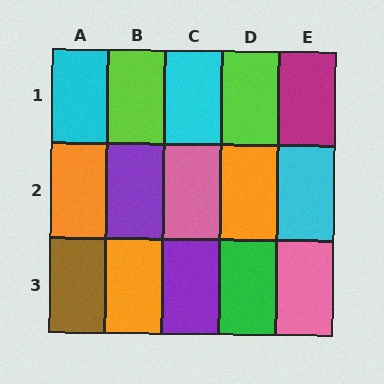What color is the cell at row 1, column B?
Lime.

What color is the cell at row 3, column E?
Pink.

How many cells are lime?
2 cells are lime.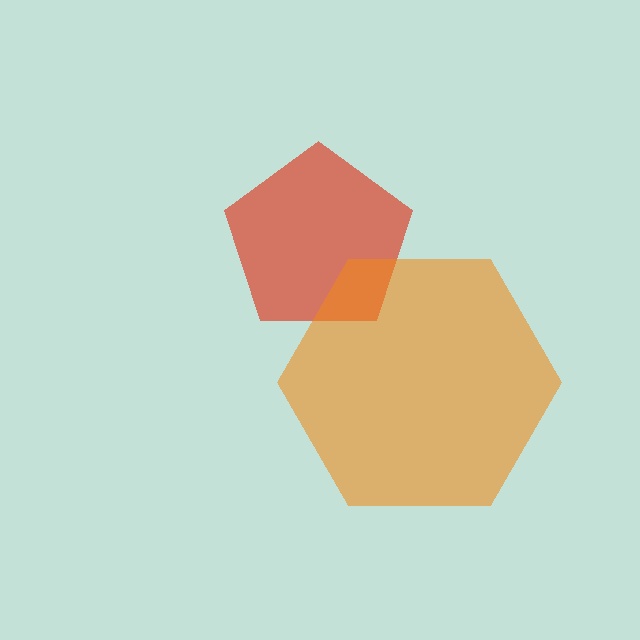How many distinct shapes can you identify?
There are 2 distinct shapes: a red pentagon, an orange hexagon.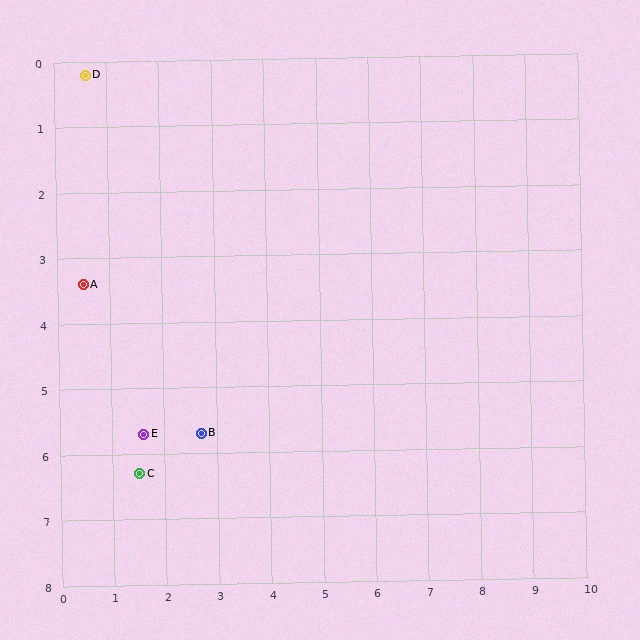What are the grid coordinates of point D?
Point D is at approximately (0.6, 0.2).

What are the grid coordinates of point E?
Point E is at approximately (1.6, 5.7).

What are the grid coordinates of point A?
Point A is at approximately (0.5, 3.4).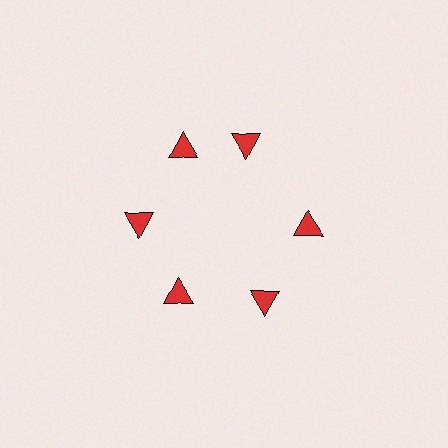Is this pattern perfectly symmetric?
No. The 6 red triangles are arranged in a ring, but one element near the 1 o'clock position is rotated out of alignment along the ring, breaking the 6-fold rotational symmetry.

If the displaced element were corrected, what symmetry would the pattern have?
It would have 6-fold rotational symmetry — the pattern would map onto itself every 60 degrees.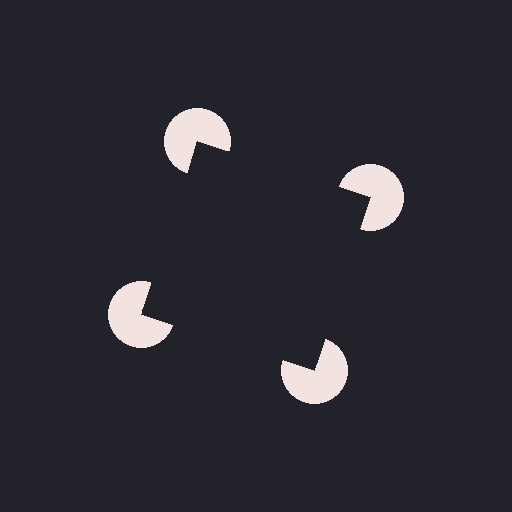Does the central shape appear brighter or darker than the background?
It typically appears slightly darker than the background, even though no actual brightness change is drawn.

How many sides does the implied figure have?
4 sides.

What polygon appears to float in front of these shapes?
An illusory square — its edges are inferred from the aligned wedge cuts in the pac-man discs, not physically drawn.